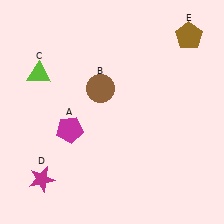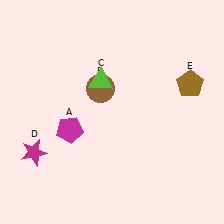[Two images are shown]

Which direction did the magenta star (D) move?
The magenta star (D) moved up.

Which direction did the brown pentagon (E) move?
The brown pentagon (E) moved down.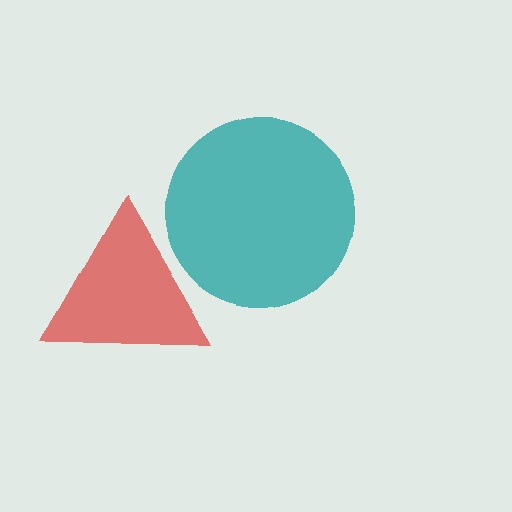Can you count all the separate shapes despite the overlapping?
Yes, there are 2 separate shapes.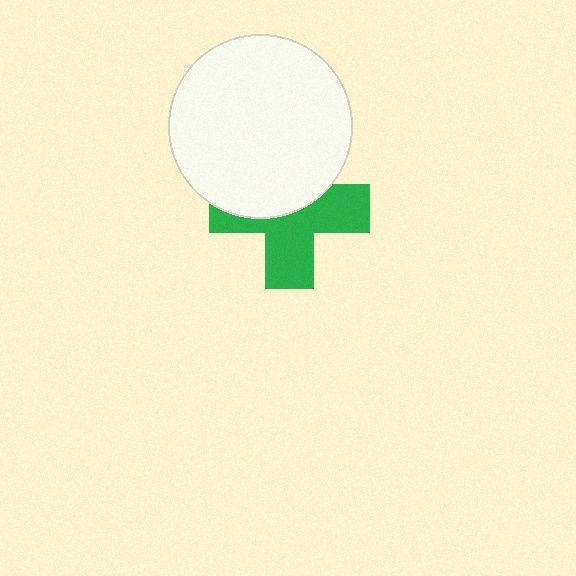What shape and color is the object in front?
The object in front is a white circle.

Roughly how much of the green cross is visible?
About half of it is visible (roughly 55%).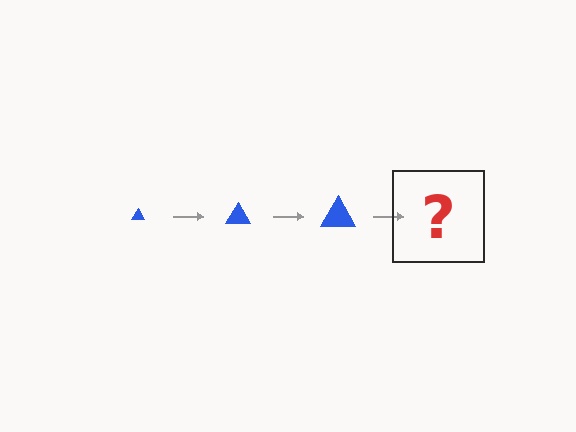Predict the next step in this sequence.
The next step is a blue triangle, larger than the previous one.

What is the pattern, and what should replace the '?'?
The pattern is that the triangle gets progressively larger each step. The '?' should be a blue triangle, larger than the previous one.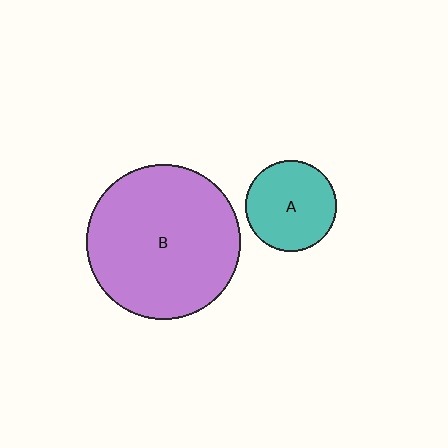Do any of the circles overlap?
No, none of the circles overlap.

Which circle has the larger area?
Circle B (purple).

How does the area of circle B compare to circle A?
Approximately 2.9 times.